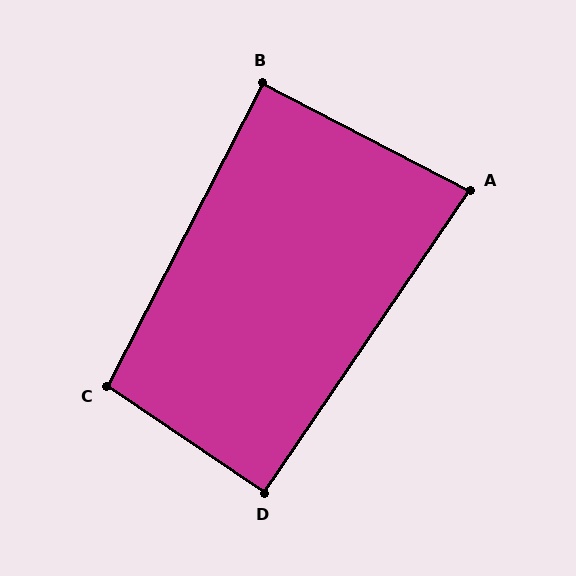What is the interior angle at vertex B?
Approximately 90 degrees (approximately right).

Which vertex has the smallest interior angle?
A, at approximately 83 degrees.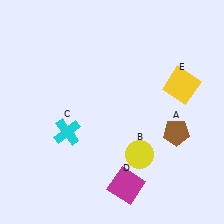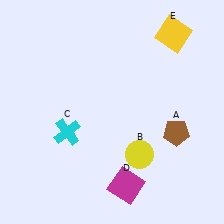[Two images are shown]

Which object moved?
The yellow square (E) moved up.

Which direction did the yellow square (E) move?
The yellow square (E) moved up.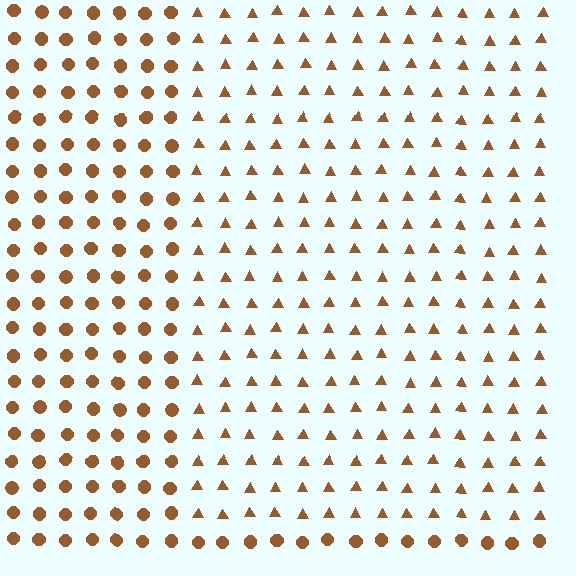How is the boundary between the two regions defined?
The boundary is defined by a change in element shape: triangles inside vs. circles outside. All elements share the same color and spacing.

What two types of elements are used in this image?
The image uses triangles inside the rectangle region and circles outside it.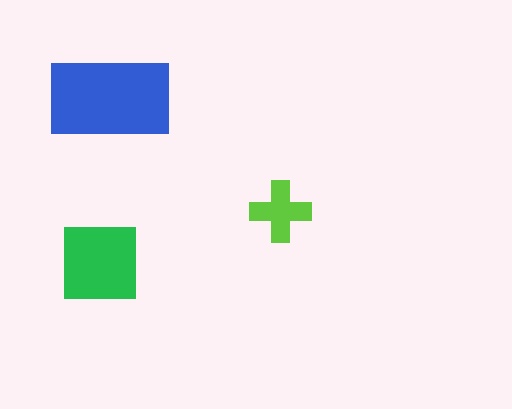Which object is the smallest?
The lime cross.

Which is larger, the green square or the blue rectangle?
The blue rectangle.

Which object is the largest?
The blue rectangle.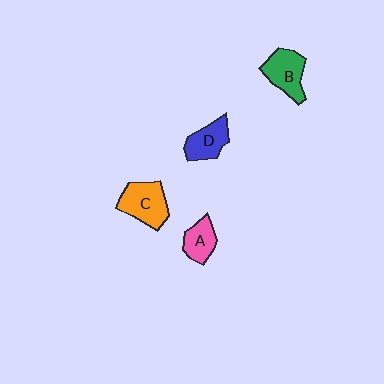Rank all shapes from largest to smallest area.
From largest to smallest: C (orange), B (green), D (blue), A (pink).